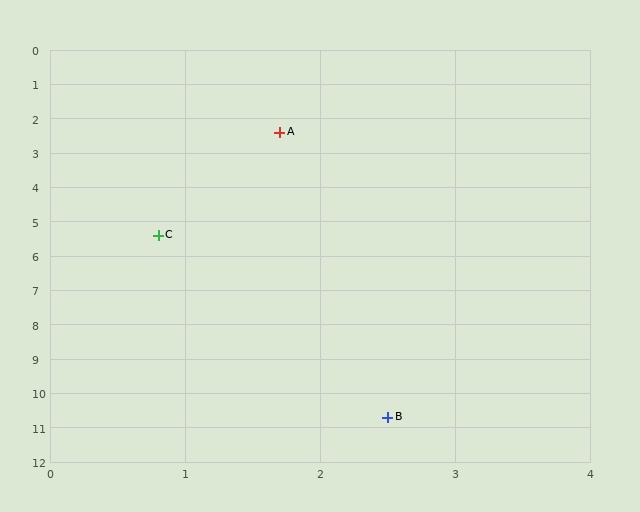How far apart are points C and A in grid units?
Points C and A are about 3.1 grid units apart.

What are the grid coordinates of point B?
Point B is at approximately (2.5, 10.7).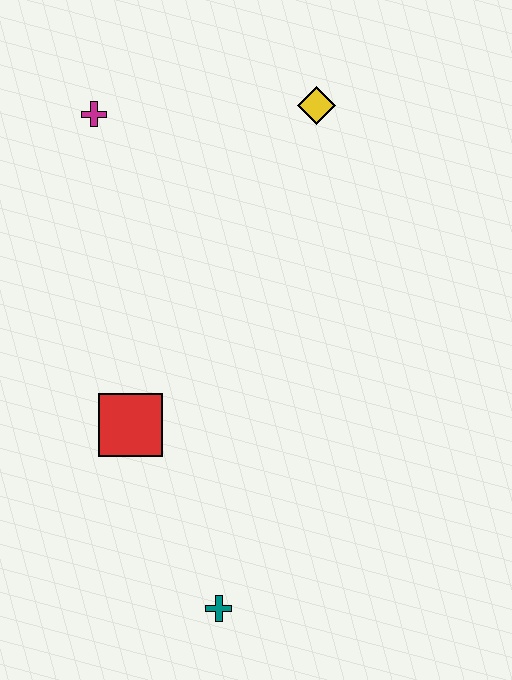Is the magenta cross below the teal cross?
No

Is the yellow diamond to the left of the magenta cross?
No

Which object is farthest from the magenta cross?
The teal cross is farthest from the magenta cross.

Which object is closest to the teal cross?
The red square is closest to the teal cross.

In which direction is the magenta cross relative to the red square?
The magenta cross is above the red square.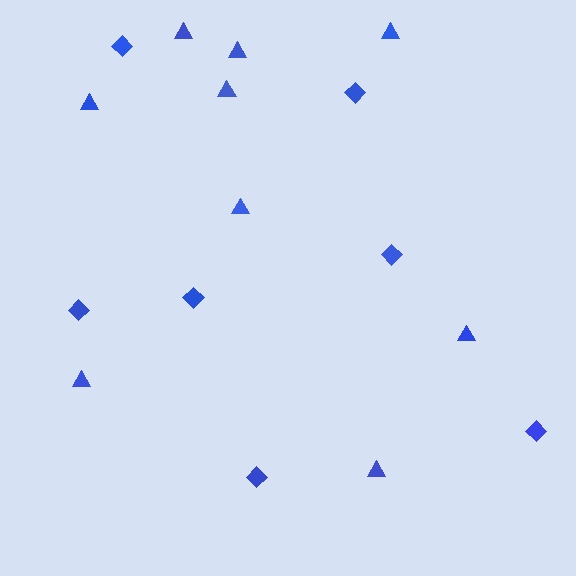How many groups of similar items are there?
There are 2 groups: one group of triangles (9) and one group of diamonds (7).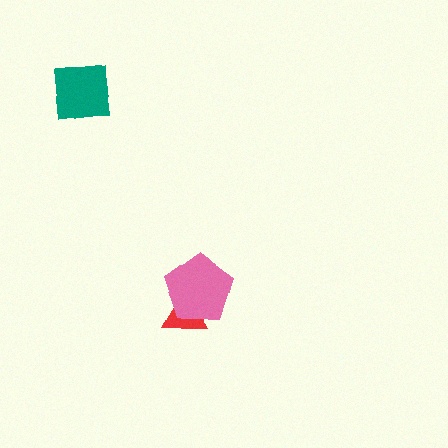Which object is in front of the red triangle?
The pink pentagon is in front of the red triangle.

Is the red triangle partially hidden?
Yes, it is partially covered by another shape.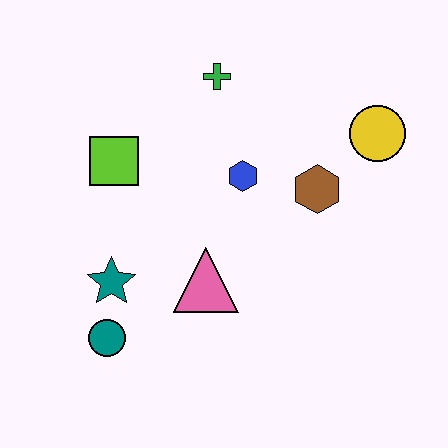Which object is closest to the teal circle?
The teal star is closest to the teal circle.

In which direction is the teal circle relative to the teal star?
The teal circle is below the teal star.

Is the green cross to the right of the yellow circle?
No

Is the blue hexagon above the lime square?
No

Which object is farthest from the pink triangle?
The yellow circle is farthest from the pink triangle.